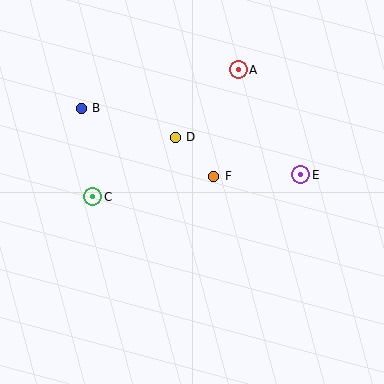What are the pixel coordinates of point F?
Point F is at (214, 176).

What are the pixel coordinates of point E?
Point E is at (301, 175).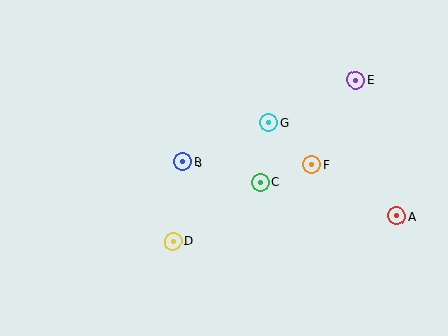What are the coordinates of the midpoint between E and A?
The midpoint between E and A is at (376, 148).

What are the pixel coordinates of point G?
Point G is at (268, 123).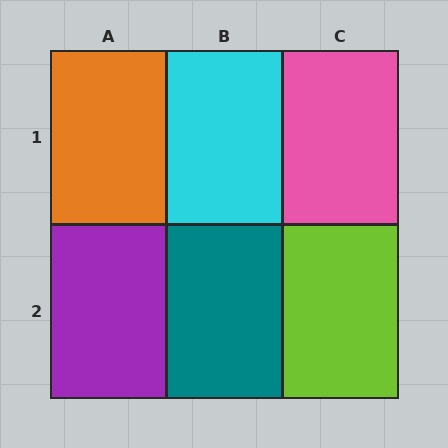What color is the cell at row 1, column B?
Cyan.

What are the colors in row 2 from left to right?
Purple, teal, lime.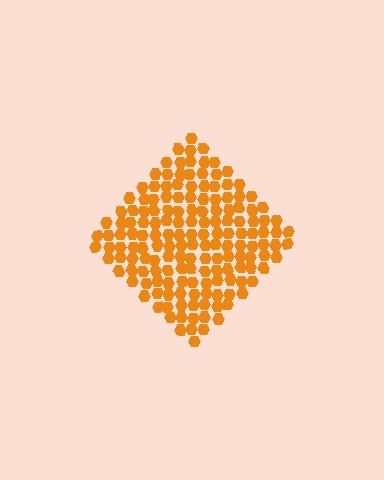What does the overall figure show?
The overall figure shows a diamond.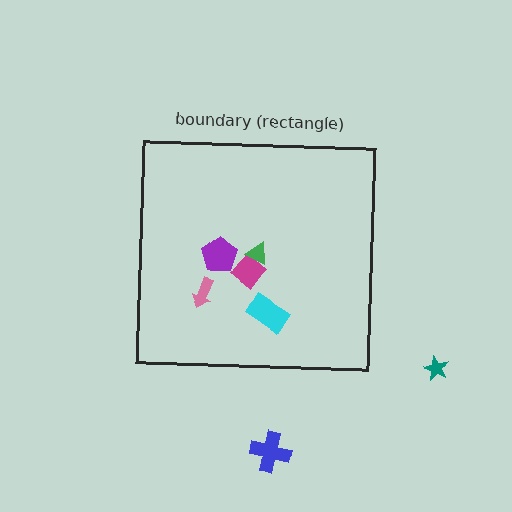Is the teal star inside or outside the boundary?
Outside.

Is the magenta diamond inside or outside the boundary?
Inside.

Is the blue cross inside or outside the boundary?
Outside.